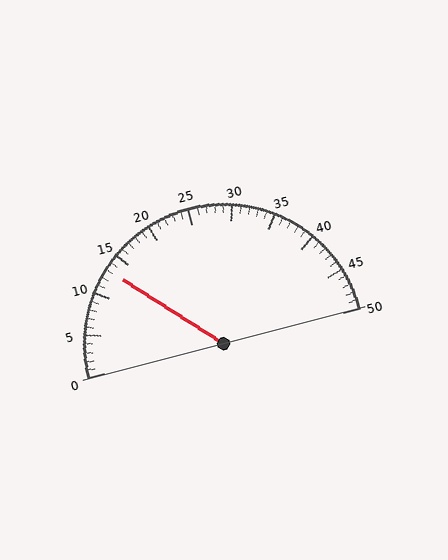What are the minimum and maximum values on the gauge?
The gauge ranges from 0 to 50.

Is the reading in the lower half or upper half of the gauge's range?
The reading is in the lower half of the range (0 to 50).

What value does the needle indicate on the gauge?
The needle indicates approximately 13.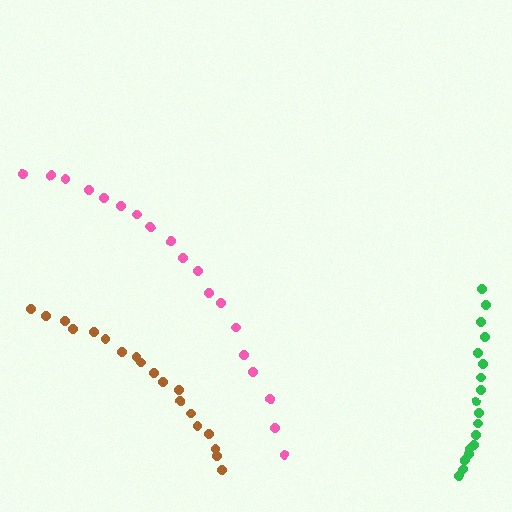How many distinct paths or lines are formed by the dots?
There are 3 distinct paths.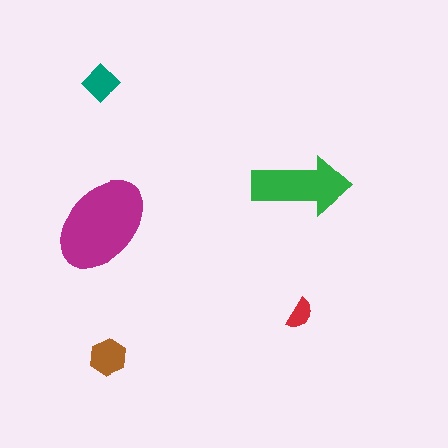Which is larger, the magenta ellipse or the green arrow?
The magenta ellipse.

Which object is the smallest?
The red semicircle.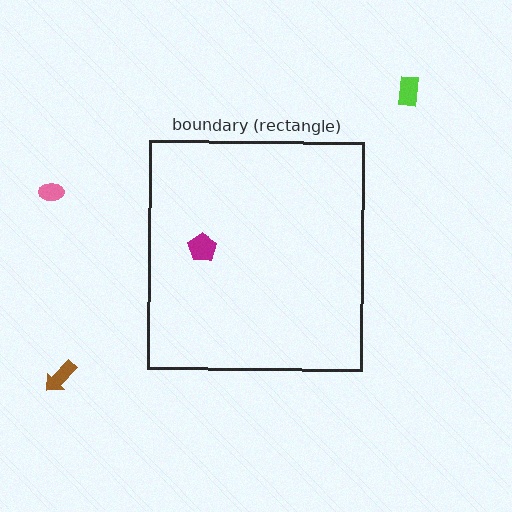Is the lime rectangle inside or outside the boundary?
Outside.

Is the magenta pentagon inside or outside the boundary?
Inside.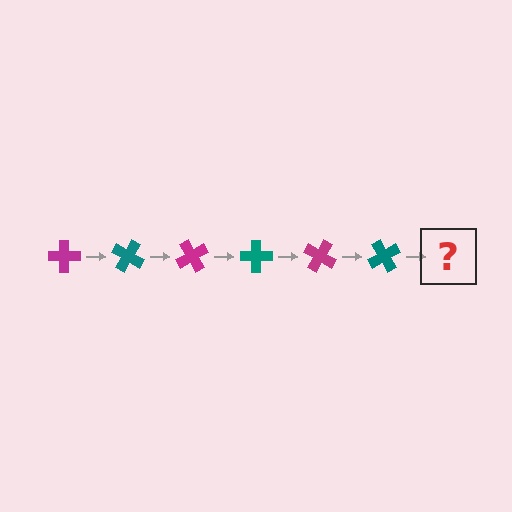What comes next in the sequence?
The next element should be a magenta cross, rotated 180 degrees from the start.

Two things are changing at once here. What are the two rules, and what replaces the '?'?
The two rules are that it rotates 30 degrees each step and the color cycles through magenta and teal. The '?' should be a magenta cross, rotated 180 degrees from the start.